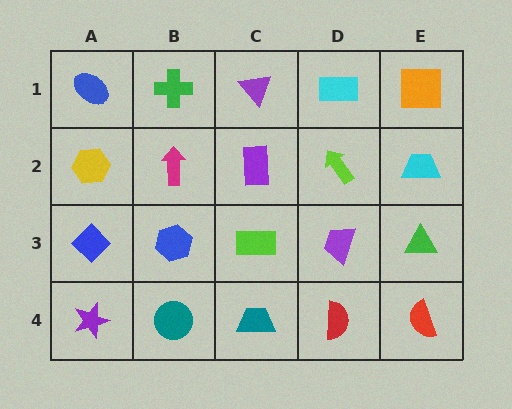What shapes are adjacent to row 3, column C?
A purple rectangle (row 2, column C), a teal trapezoid (row 4, column C), a blue hexagon (row 3, column B), a purple trapezoid (row 3, column D).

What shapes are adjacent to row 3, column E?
A cyan trapezoid (row 2, column E), a red semicircle (row 4, column E), a purple trapezoid (row 3, column D).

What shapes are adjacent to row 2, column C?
A purple triangle (row 1, column C), a lime rectangle (row 3, column C), a magenta arrow (row 2, column B), a lime arrow (row 2, column D).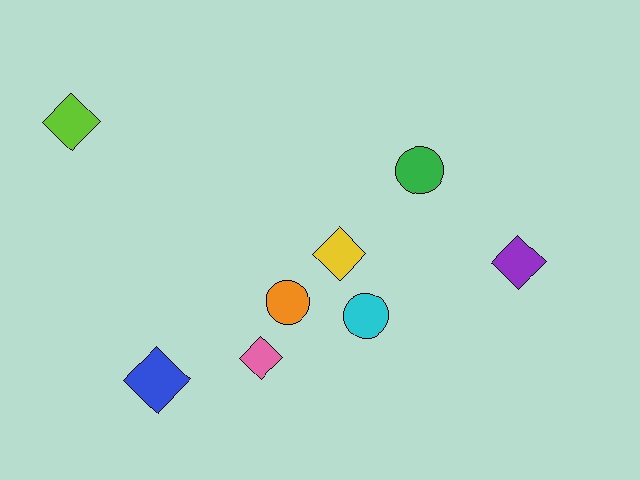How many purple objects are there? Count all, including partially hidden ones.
There is 1 purple object.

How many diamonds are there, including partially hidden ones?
There are 5 diamonds.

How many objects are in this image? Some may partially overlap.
There are 8 objects.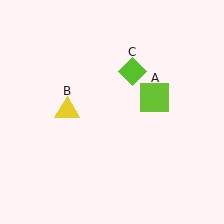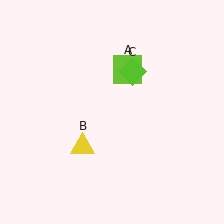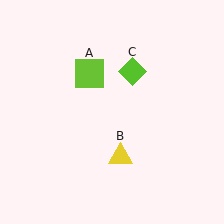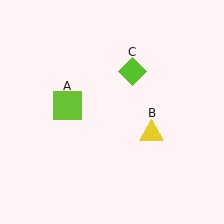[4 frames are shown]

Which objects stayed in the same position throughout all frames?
Lime diamond (object C) remained stationary.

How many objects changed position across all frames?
2 objects changed position: lime square (object A), yellow triangle (object B).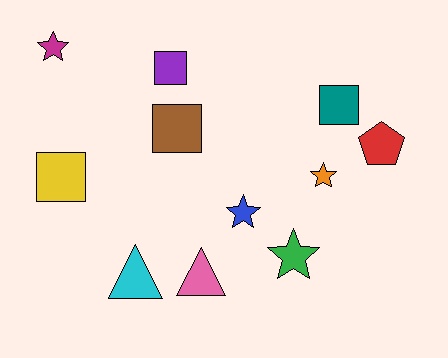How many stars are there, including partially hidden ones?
There are 4 stars.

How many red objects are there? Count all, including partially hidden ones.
There is 1 red object.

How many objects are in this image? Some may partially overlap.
There are 11 objects.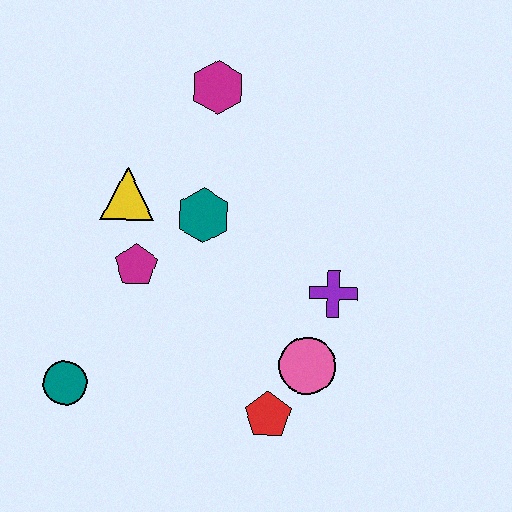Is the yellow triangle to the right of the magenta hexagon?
No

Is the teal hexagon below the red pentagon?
No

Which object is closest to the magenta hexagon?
The teal hexagon is closest to the magenta hexagon.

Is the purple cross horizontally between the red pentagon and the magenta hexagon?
No